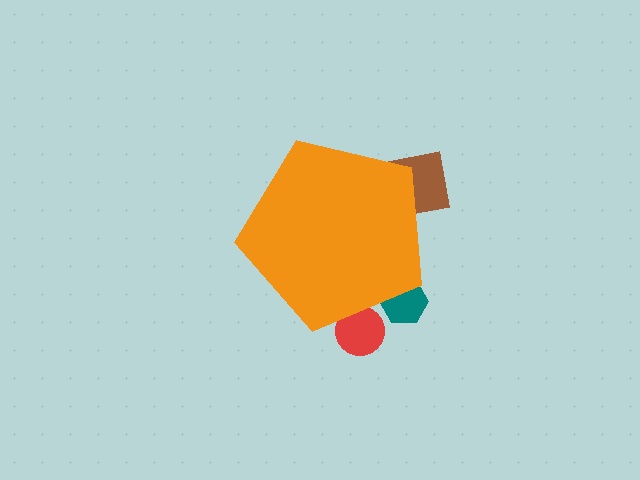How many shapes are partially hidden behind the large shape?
3 shapes are partially hidden.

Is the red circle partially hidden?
Yes, the red circle is partially hidden behind the orange pentagon.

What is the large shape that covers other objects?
An orange pentagon.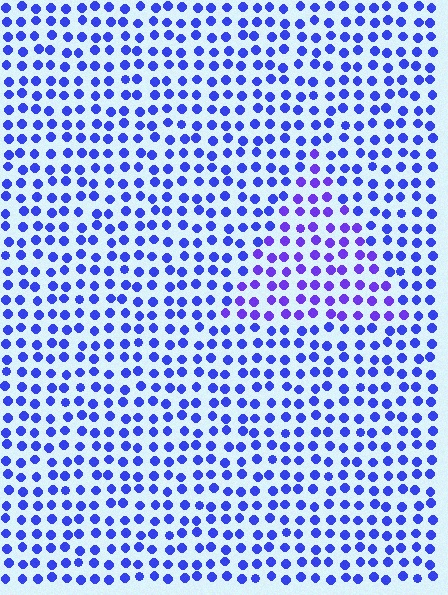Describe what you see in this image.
The image is filled with small blue elements in a uniform arrangement. A triangle-shaped region is visible where the elements are tinted to a slightly different hue, forming a subtle color boundary.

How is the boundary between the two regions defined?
The boundary is defined purely by a slight shift in hue (about 24 degrees). Spacing, size, and orientation are identical on both sides.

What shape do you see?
I see a triangle.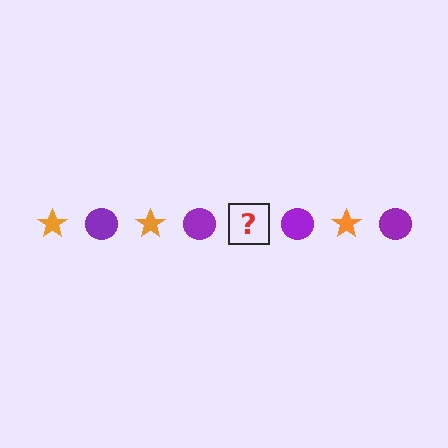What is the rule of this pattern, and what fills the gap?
The rule is that the pattern alternates between orange star and purple circle. The gap should be filled with an orange star.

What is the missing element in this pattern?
The missing element is an orange star.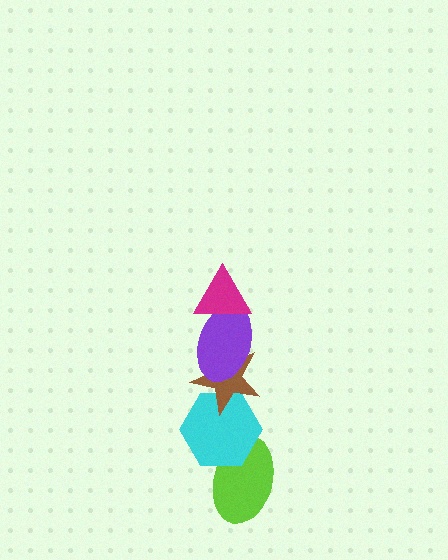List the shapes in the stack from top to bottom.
From top to bottom: the magenta triangle, the purple ellipse, the brown star, the cyan hexagon, the lime ellipse.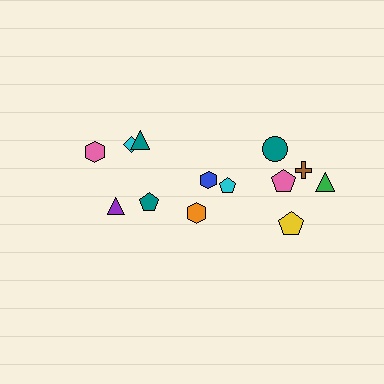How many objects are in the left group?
There are 5 objects.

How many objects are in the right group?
There are 8 objects.